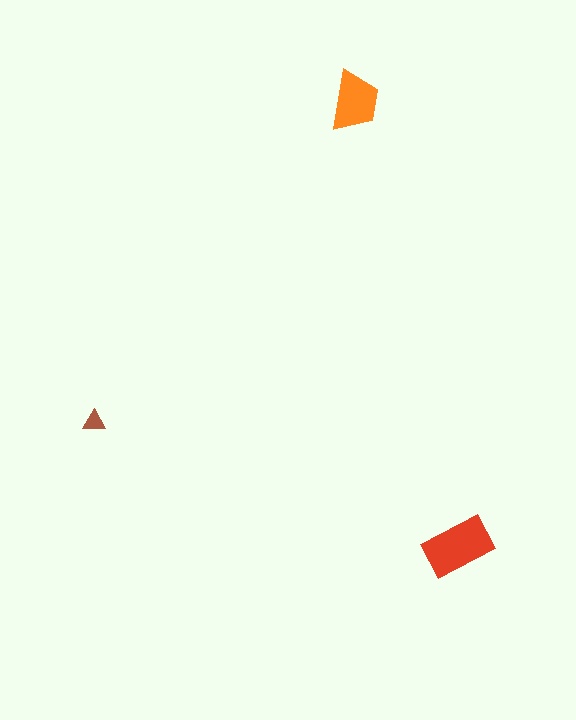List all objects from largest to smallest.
The red rectangle, the orange trapezoid, the brown triangle.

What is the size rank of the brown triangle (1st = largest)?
3rd.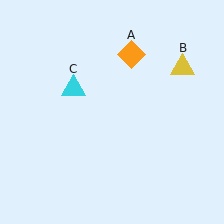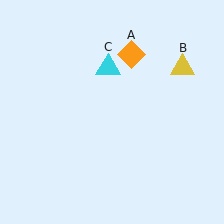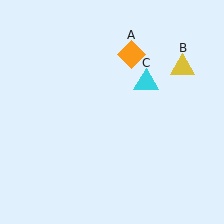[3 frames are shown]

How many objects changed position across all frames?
1 object changed position: cyan triangle (object C).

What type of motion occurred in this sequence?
The cyan triangle (object C) rotated clockwise around the center of the scene.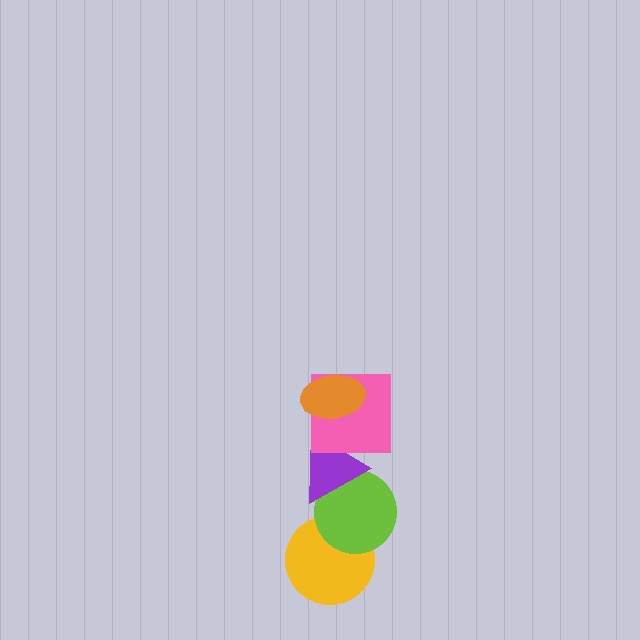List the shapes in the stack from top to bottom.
From top to bottom: the orange ellipse, the pink square, the purple triangle, the lime circle, the yellow circle.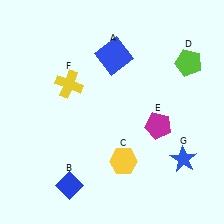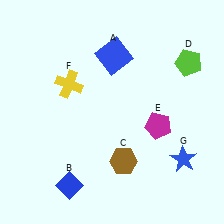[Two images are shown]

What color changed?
The hexagon (C) changed from yellow in Image 1 to brown in Image 2.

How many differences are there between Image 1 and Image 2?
There is 1 difference between the two images.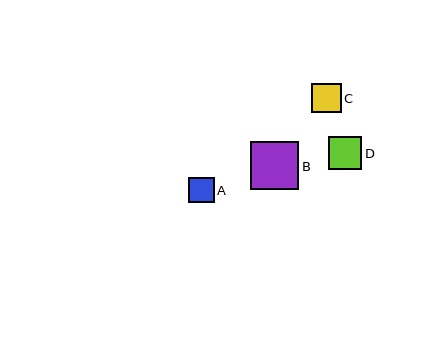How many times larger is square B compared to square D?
Square B is approximately 1.5 times the size of square D.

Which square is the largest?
Square B is the largest with a size of approximately 48 pixels.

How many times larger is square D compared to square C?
Square D is approximately 1.1 times the size of square C.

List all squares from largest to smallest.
From largest to smallest: B, D, C, A.